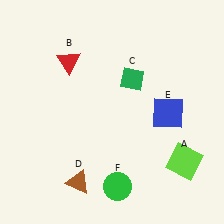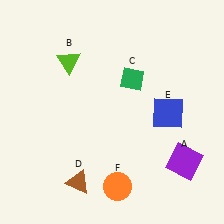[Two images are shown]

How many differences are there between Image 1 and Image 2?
There are 3 differences between the two images.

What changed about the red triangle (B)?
In Image 1, B is red. In Image 2, it changed to lime.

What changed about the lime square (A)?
In Image 1, A is lime. In Image 2, it changed to purple.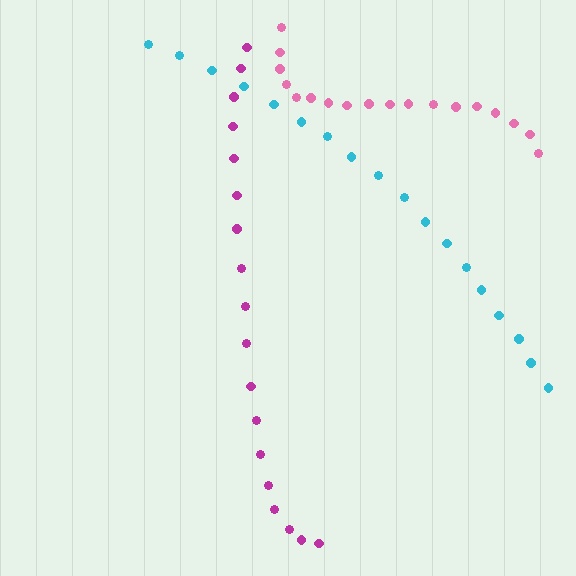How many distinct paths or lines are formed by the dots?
There are 3 distinct paths.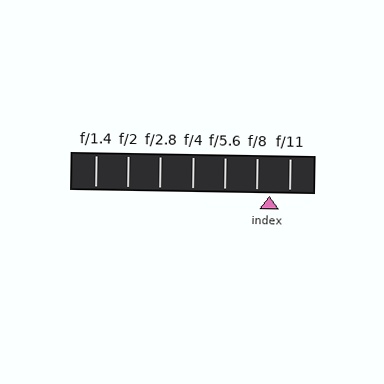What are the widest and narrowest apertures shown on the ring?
The widest aperture shown is f/1.4 and the narrowest is f/11.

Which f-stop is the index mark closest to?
The index mark is closest to f/8.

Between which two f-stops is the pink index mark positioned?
The index mark is between f/8 and f/11.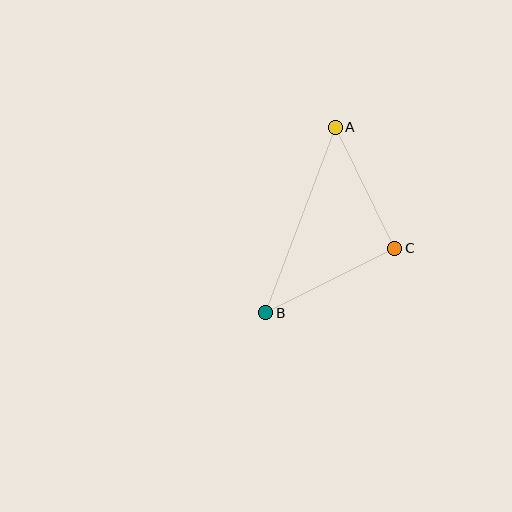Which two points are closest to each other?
Points A and C are closest to each other.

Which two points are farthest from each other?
Points A and B are farthest from each other.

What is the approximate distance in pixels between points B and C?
The distance between B and C is approximately 145 pixels.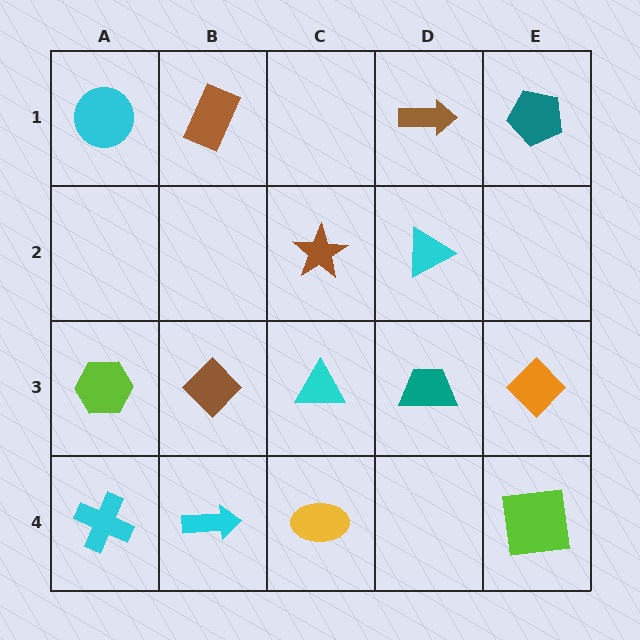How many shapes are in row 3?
5 shapes.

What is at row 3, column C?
A cyan triangle.